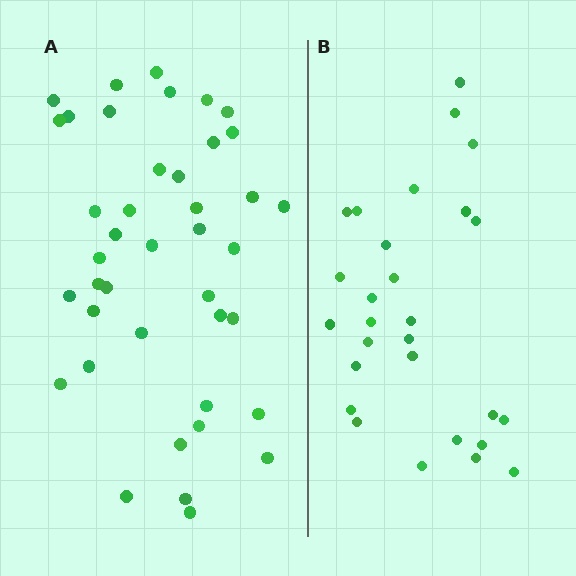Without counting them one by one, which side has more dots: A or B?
Region A (the left region) has more dots.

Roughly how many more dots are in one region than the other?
Region A has approximately 15 more dots than region B.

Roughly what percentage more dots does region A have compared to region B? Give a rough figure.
About 45% more.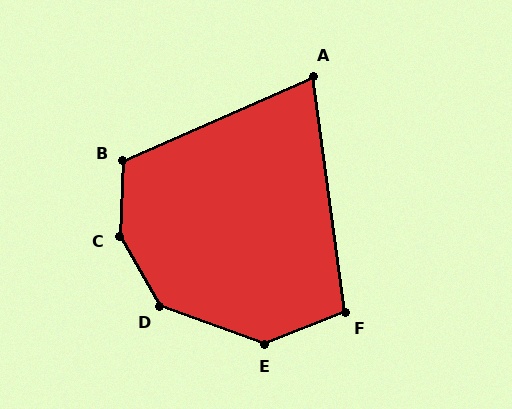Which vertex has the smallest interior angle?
A, at approximately 74 degrees.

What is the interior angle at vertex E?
Approximately 138 degrees (obtuse).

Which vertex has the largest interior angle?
C, at approximately 148 degrees.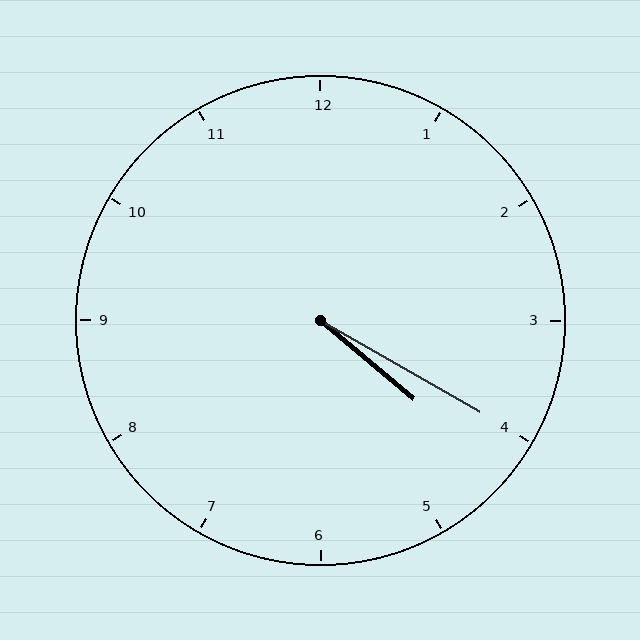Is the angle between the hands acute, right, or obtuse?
It is acute.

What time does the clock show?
4:20.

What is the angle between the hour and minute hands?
Approximately 10 degrees.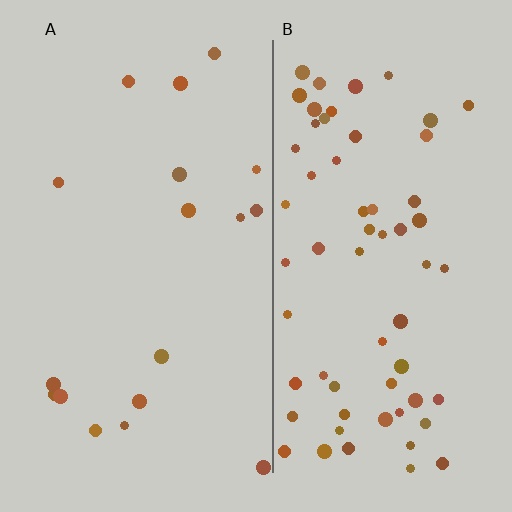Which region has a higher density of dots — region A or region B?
B (the right).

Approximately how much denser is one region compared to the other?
Approximately 3.5× — region B over region A.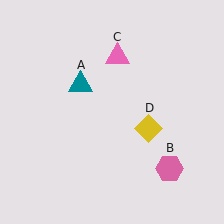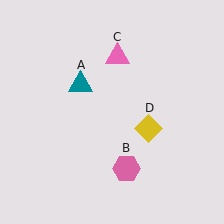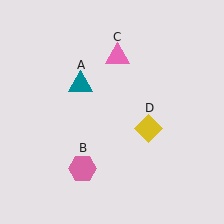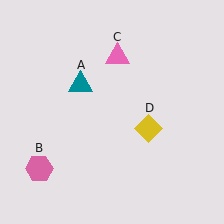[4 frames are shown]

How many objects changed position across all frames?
1 object changed position: pink hexagon (object B).